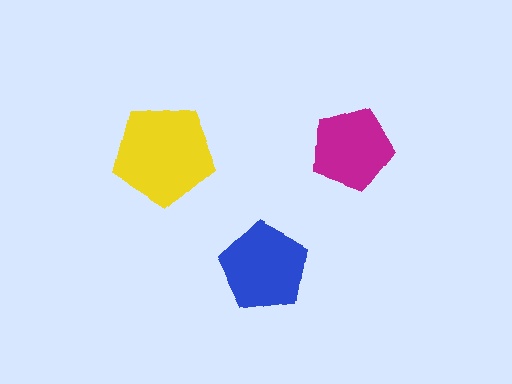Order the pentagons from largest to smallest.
the yellow one, the blue one, the magenta one.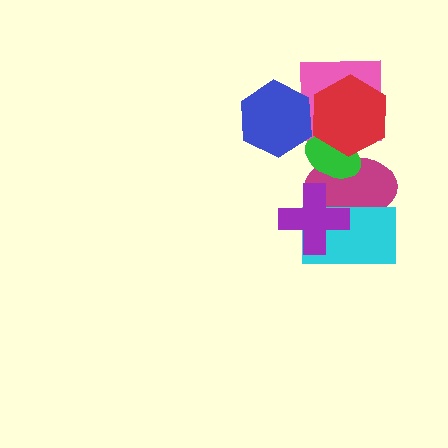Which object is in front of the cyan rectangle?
The purple cross is in front of the cyan rectangle.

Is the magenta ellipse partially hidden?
Yes, it is partially covered by another shape.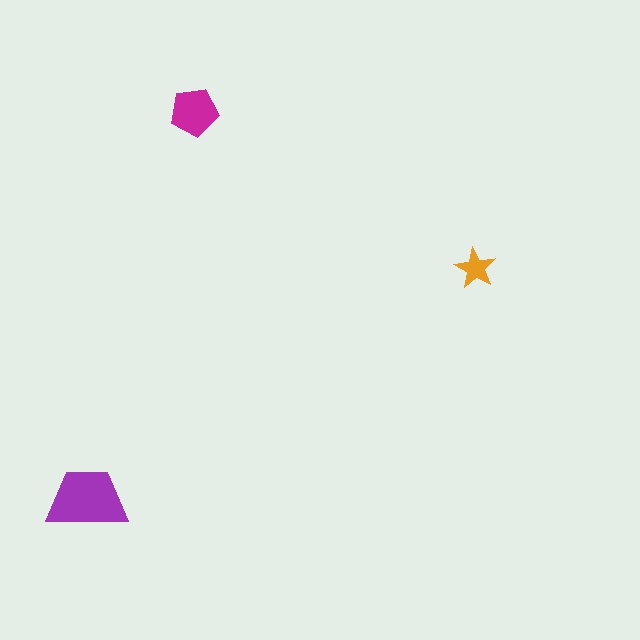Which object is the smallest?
The orange star.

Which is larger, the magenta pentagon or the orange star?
The magenta pentagon.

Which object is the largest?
The purple trapezoid.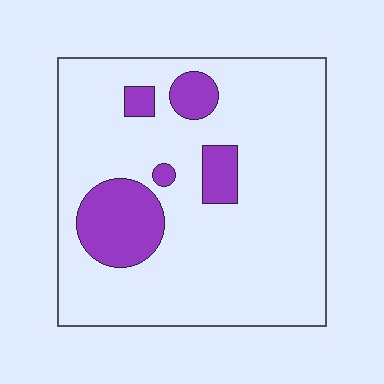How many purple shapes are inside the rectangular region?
5.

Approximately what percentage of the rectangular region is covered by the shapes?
Approximately 15%.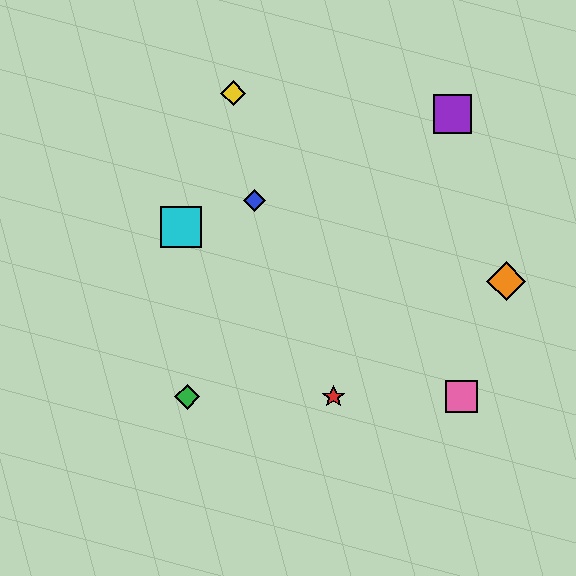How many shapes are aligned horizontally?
3 shapes (the red star, the green diamond, the pink square) are aligned horizontally.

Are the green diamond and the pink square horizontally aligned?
Yes, both are at y≈397.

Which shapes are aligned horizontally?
The red star, the green diamond, the pink square are aligned horizontally.